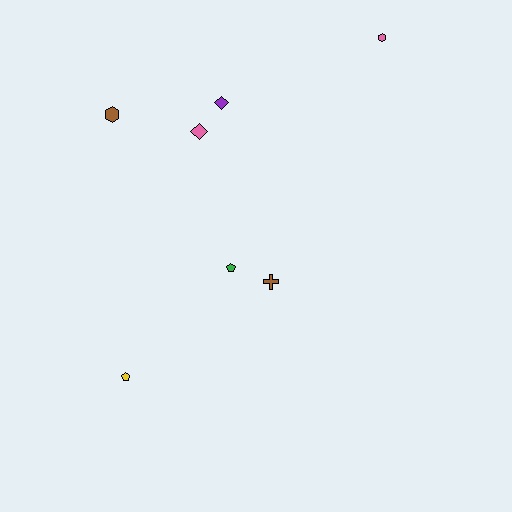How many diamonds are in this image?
There are 2 diamonds.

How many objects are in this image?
There are 7 objects.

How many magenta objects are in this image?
There are no magenta objects.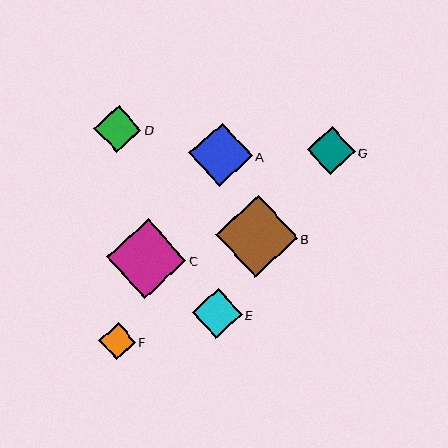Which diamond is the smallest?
Diamond F is the smallest with a size of approximately 36 pixels.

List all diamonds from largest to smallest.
From largest to smallest: B, C, A, E, G, D, F.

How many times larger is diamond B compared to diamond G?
Diamond B is approximately 1.7 times the size of diamond G.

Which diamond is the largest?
Diamond B is the largest with a size of approximately 82 pixels.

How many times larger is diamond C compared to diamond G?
Diamond C is approximately 1.7 times the size of diamond G.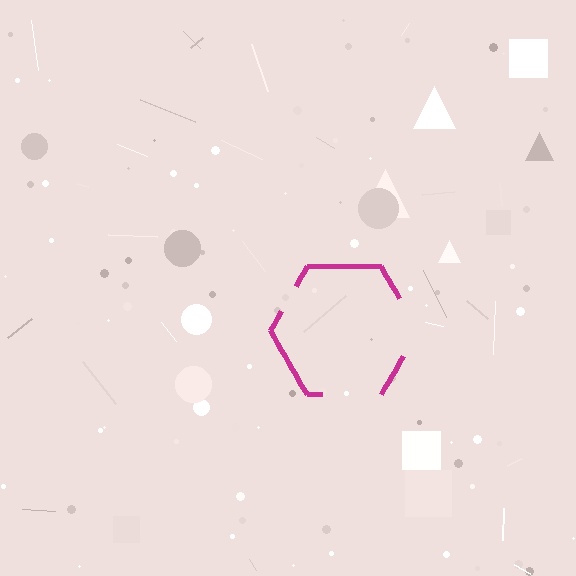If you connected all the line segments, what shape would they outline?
They would outline a hexagon.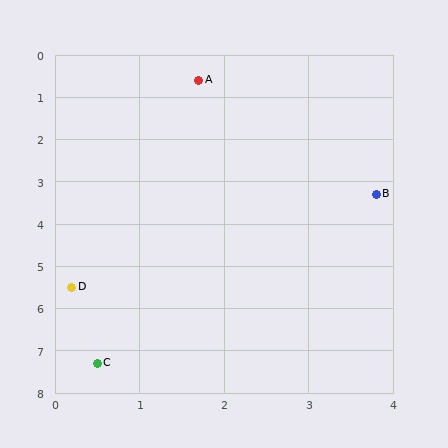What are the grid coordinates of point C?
Point C is at approximately (0.5, 7.3).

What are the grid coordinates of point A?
Point A is at approximately (1.7, 0.6).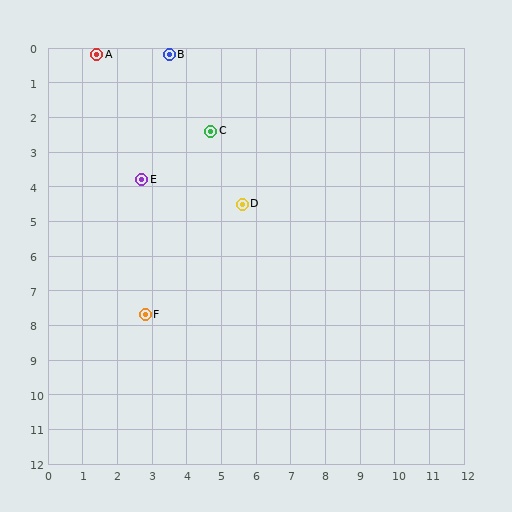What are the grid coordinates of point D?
Point D is at approximately (5.6, 4.5).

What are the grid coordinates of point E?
Point E is at approximately (2.7, 3.8).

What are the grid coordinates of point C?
Point C is at approximately (4.7, 2.4).